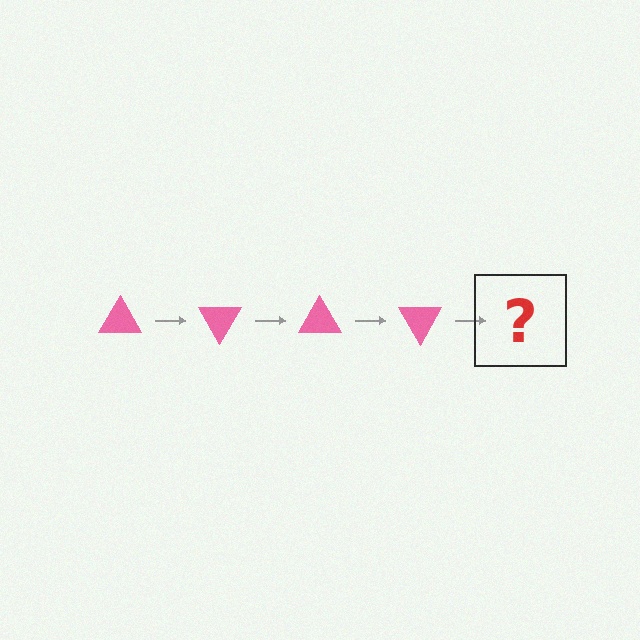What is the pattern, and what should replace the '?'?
The pattern is that the triangle rotates 60 degrees each step. The '?' should be a pink triangle rotated 240 degrees.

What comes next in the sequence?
The next element should be a pink triangle rotated 240 degrees.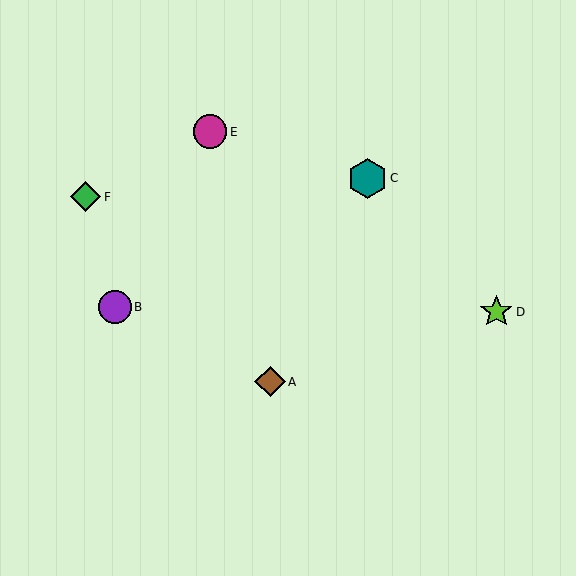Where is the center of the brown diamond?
The center of the brown diamond is at (270, 382).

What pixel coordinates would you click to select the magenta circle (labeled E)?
Click at (210, 132) to select the magenta circle E.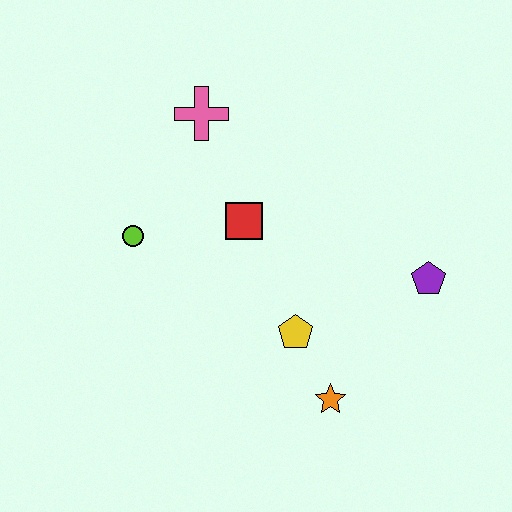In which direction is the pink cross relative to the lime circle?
The pink cross is above the lime circle.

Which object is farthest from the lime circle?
The purple pentagon is farthest from the lime circle.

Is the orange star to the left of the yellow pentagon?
No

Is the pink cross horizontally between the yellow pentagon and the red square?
No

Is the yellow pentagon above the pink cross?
No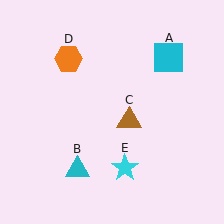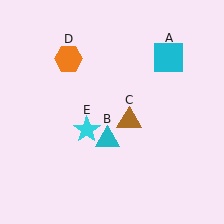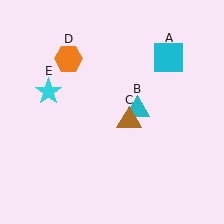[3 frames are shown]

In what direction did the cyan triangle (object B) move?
The cyan triangle (object B) moved up and to the right.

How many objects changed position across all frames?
2 objects changed position: cyan triangle (object B), cyan star (object E).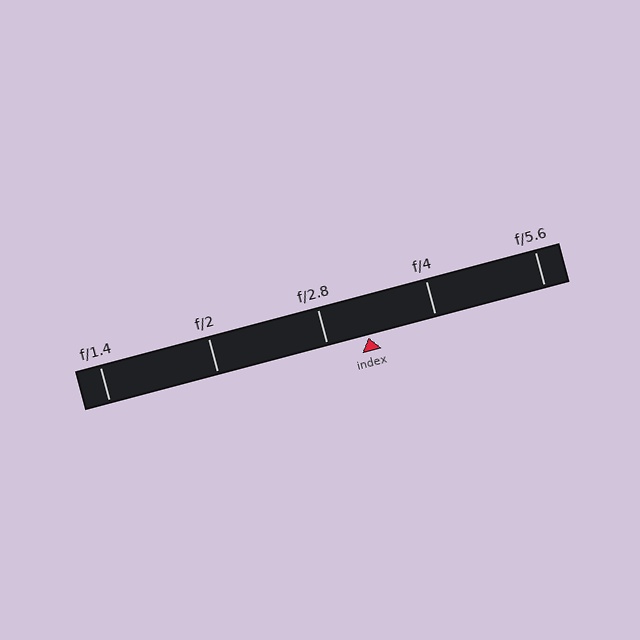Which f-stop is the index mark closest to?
The index mark is closest to f/2.8.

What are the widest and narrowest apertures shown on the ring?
The widest aperture shown is f/1.4 and the narrowest is f/5.6.